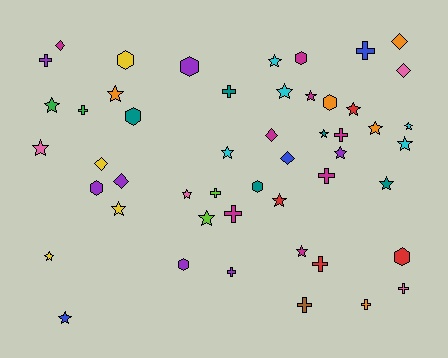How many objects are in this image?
There are 50 objects.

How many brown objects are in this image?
There is 1 brown object.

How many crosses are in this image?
There are 13 crosses.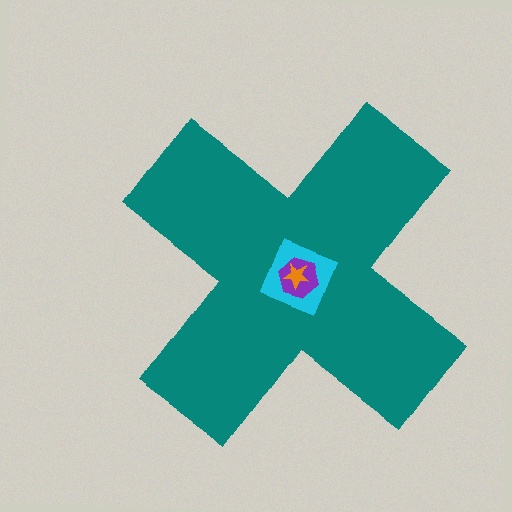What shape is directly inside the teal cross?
The cyan square.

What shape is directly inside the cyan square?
The purple hexagon.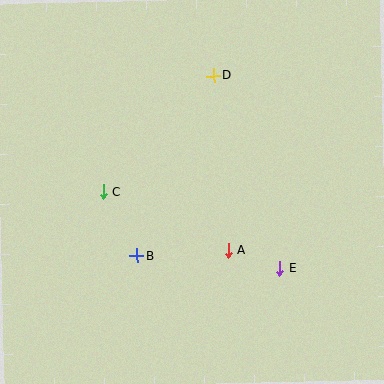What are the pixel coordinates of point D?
Point D is at (214, 76).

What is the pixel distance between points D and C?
The distance between D and C is 161 pixels.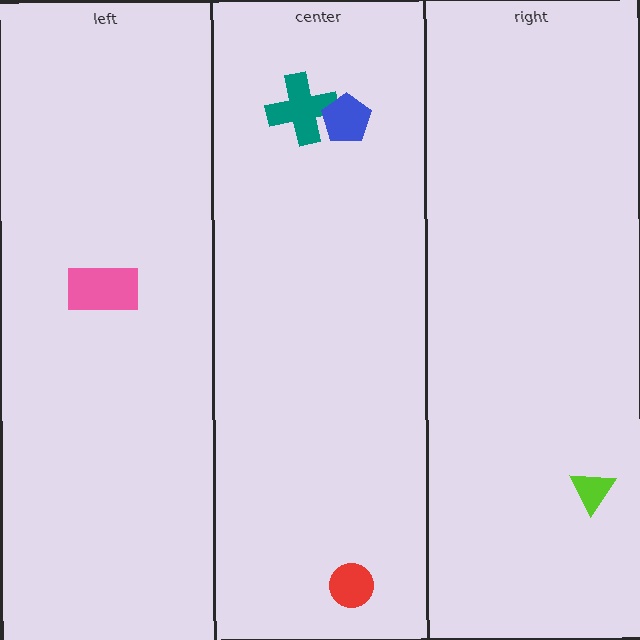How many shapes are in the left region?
1.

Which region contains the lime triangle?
The right region.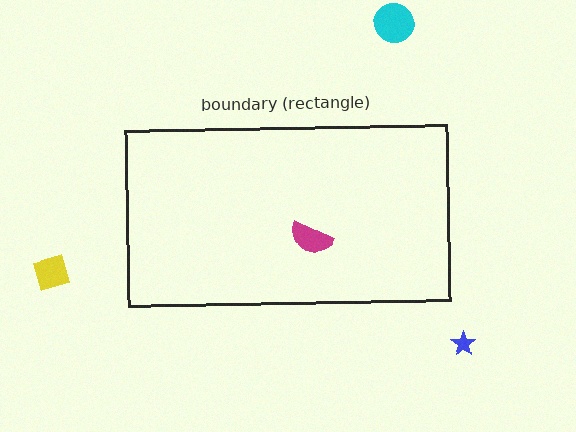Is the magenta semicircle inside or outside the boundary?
Inside.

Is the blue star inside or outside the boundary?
Outside.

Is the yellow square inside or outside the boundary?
Outside.